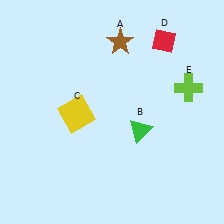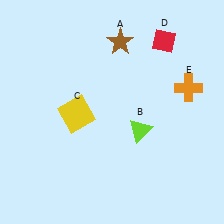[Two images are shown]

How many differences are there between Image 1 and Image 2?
There are 2 differences between the two images.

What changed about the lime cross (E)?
In Image 1, E is lime. In Image 2, it changed to orange.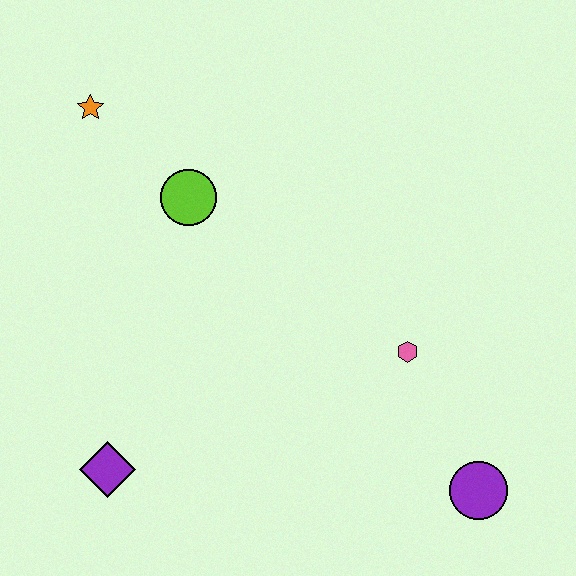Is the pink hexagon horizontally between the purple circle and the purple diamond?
Yes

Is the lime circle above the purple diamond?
Yes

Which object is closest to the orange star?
The lime circle is closest to the orange star.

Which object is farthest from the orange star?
The purple circle is farthest from the orange star.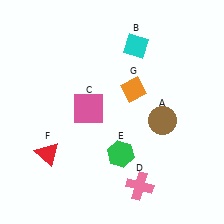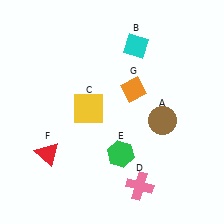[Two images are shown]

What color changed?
The square (C) changed from pink in Image 1 to yellow in Image 2.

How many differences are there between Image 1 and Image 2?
There is 1 difference between the two images.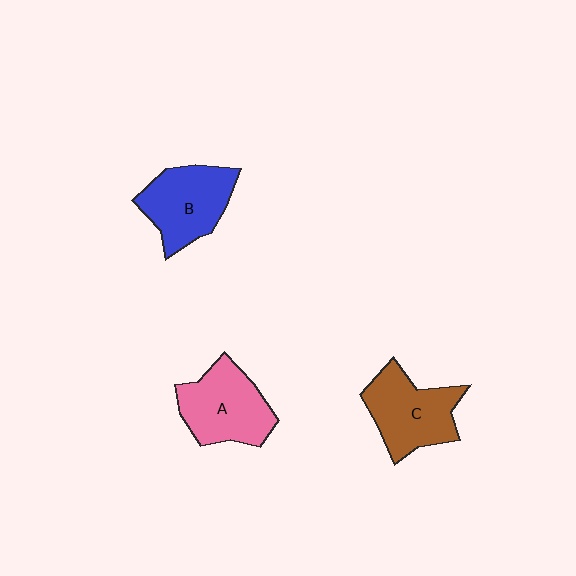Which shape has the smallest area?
Shape B (blue).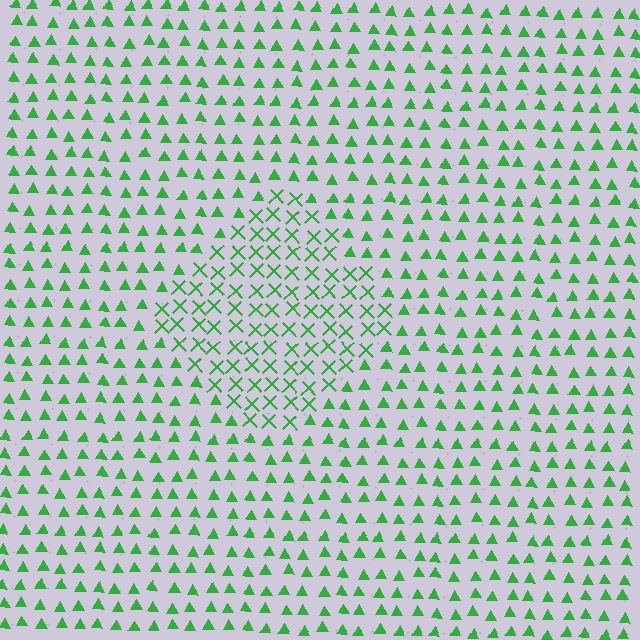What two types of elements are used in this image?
The image uses X marks inside the diamond region and triangles outside it.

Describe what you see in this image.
The image is filled with small green elements arranged in a uniform grid. A diamond-shaped region contains X marks, while the surrounding area contains triangles. The boundary is defined purely by the change in element shape.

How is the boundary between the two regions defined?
The boundary is defined by a change in element shape: X marks inside vs. triangles outside. All elements share the same color and spacing.